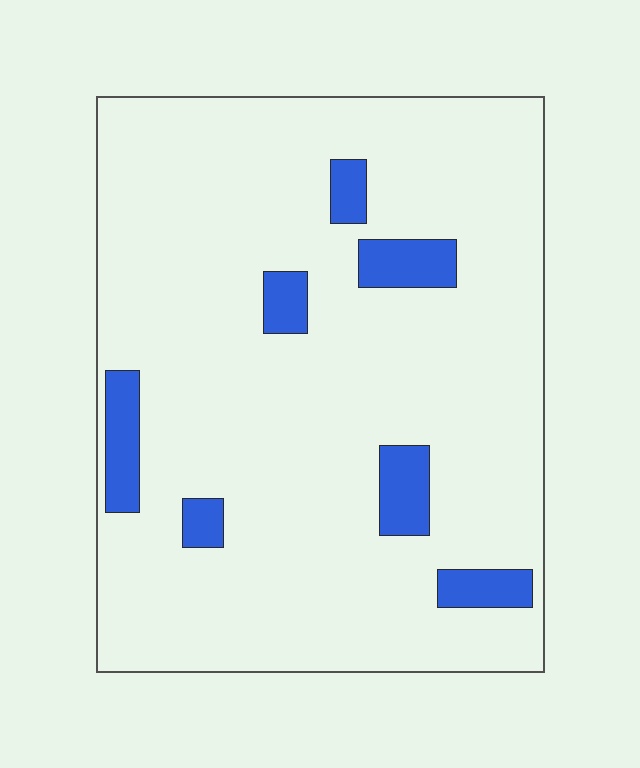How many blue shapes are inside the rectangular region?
7.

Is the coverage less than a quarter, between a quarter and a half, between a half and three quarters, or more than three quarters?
Less than a quarter.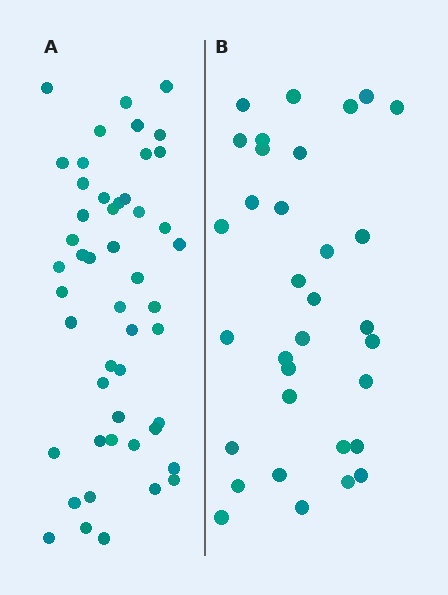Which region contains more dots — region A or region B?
Region A (the left region) has more dots.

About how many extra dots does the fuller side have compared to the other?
Region A has approximately 15 more dots than region B.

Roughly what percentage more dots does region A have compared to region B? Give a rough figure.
About 50% more.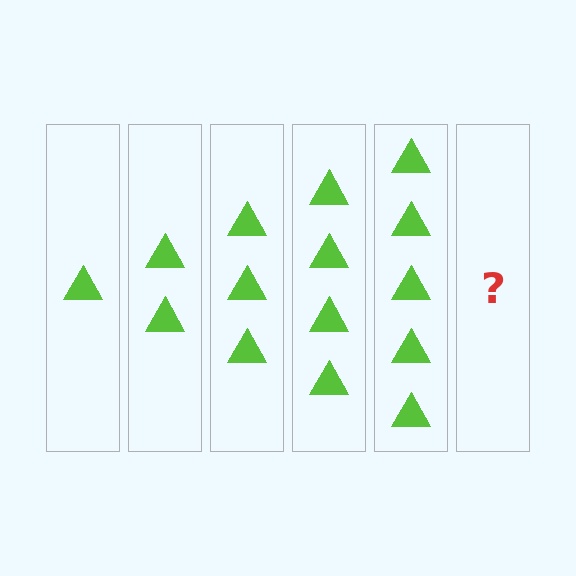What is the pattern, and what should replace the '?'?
The pattern is that each step adds one more triangle. The '?' should be 6 triangles.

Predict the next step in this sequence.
The next step is 6 triangles.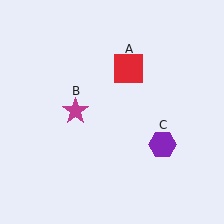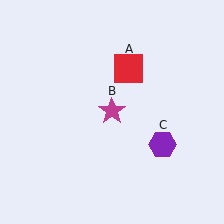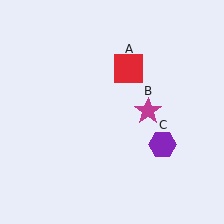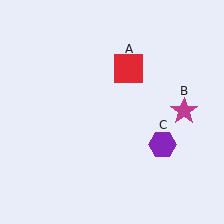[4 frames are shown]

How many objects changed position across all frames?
1 object changed position: magenta star (object B).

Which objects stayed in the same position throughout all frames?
Red square (object A) and purple hexagon (object C) remained stationary.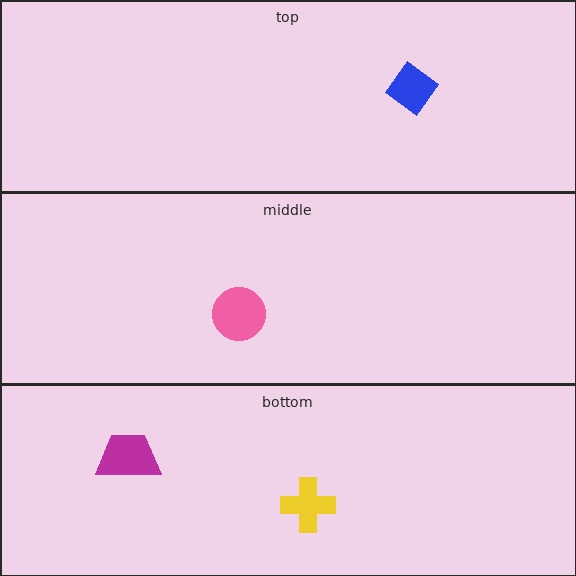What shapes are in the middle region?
The pink circle.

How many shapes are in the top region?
1.